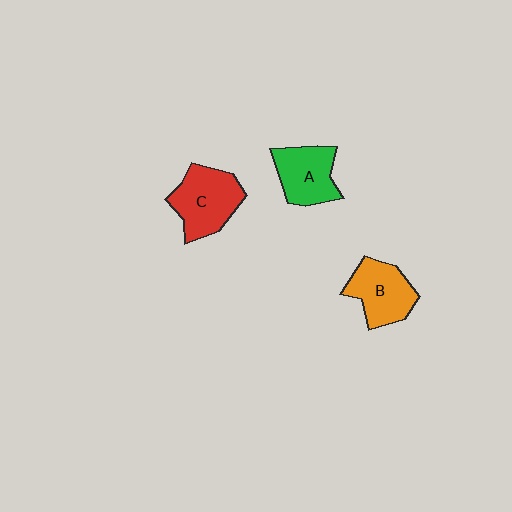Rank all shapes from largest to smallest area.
From largest to smallest: C (red), B (orange), A (green).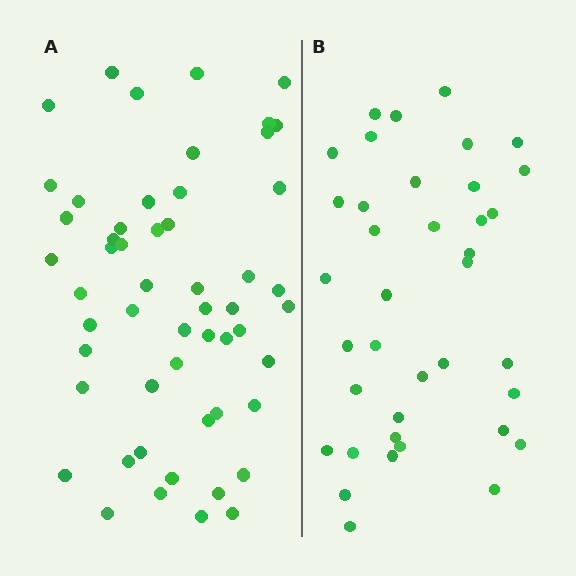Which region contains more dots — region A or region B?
Region A (the left region) has more dots.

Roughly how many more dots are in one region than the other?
Region A has approximately 15 more dots than region B.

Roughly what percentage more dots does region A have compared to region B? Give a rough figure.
About 40% more.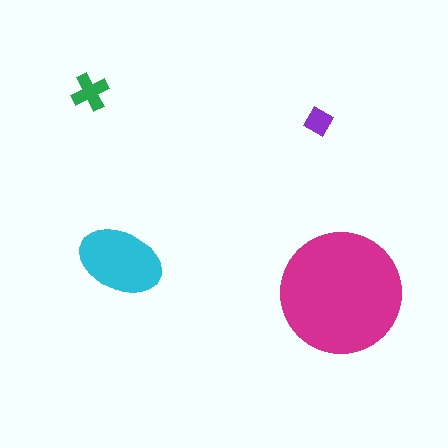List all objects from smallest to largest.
The purple diamond, the green cross, the cyan ellipse, the magenta circle.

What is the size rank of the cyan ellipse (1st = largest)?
2nd.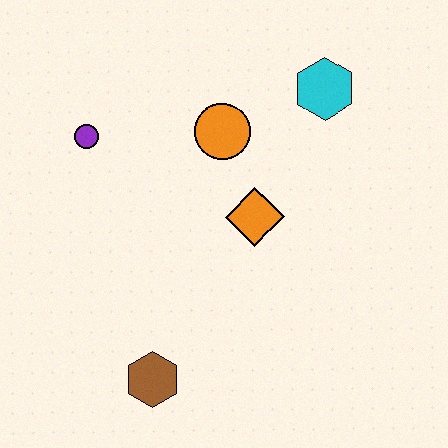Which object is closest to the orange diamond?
The orange circle is closest to the orange diamond.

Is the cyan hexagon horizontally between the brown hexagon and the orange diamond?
No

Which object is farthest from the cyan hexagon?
The brown hexagon is farthest from the cyan hexagon.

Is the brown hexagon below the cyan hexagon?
Yes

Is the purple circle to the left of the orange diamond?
Yes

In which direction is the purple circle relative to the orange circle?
The purple circle is to the left of the orange circle.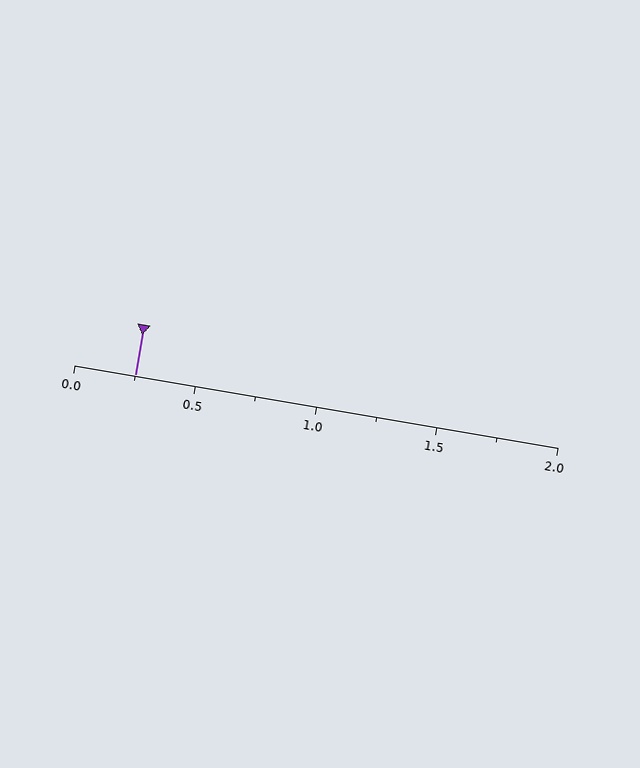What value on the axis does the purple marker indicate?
The marker indicates approximately 0.25.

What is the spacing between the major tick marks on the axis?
The major ticks are spaced 0.5 apart.